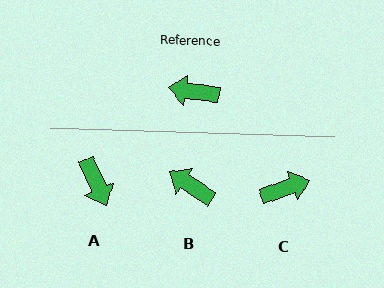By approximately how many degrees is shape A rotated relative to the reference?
Approximately 122 degrees counter-clockwise.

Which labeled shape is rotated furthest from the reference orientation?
C, about 153 degrees away.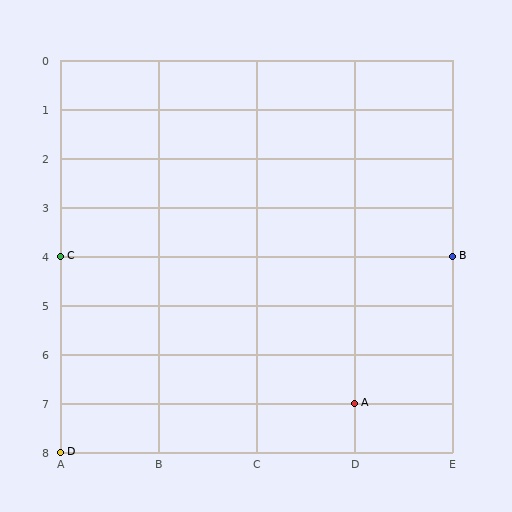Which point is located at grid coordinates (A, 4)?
Point C is at (A, 4).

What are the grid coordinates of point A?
Point A is at grid coordinates (D, 7).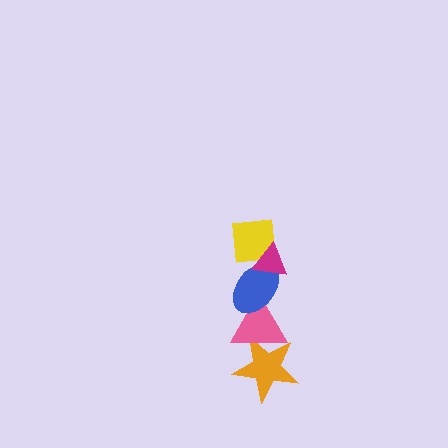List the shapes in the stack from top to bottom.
From top to bottom: the magenta triangle, the yellow square, the blue ellipse, the pink triangle, the orange star.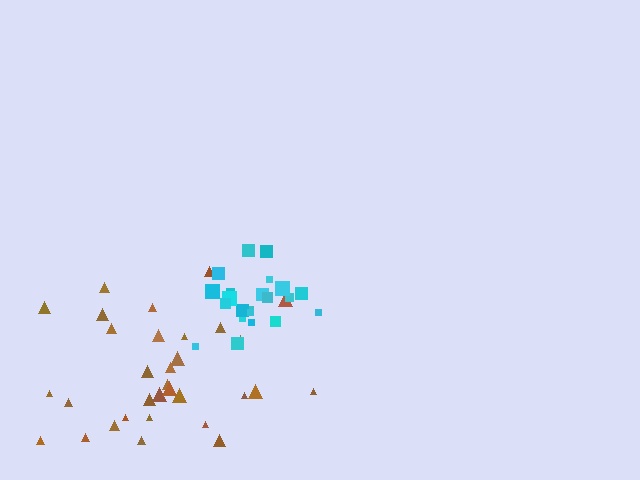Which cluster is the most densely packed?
Cyan.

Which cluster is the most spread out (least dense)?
Brown.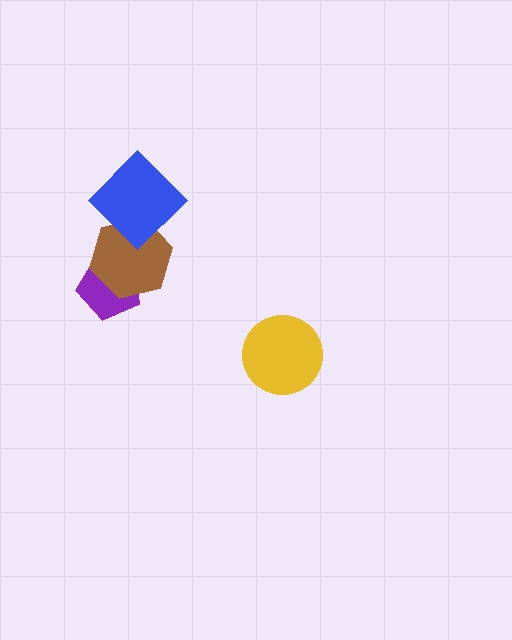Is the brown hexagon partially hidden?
Yes, it is partially covered by another shape.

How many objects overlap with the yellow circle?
0 objects overlap with the yellow circle.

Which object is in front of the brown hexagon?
The blue diamond is in front of the brown hexagon.